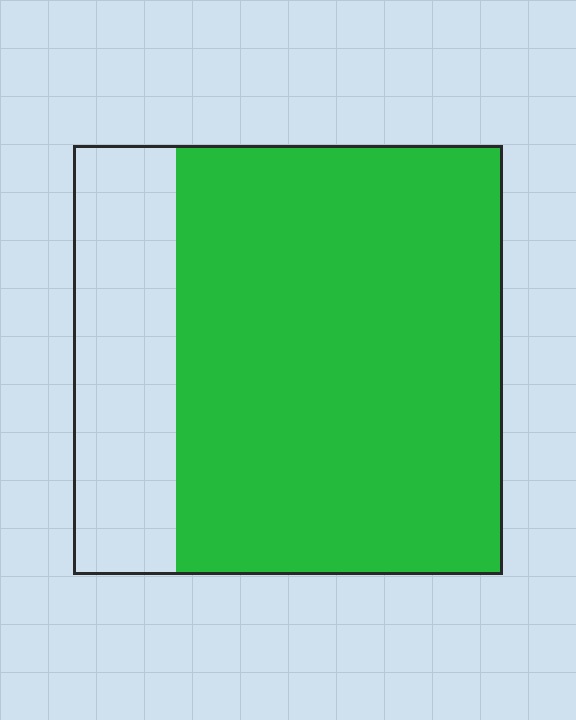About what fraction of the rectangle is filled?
About three quarters (3/4).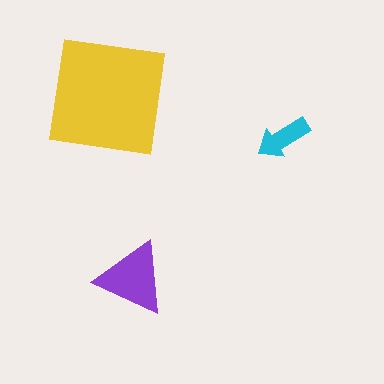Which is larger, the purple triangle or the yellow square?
The yellow square.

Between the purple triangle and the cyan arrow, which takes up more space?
The purple triangle.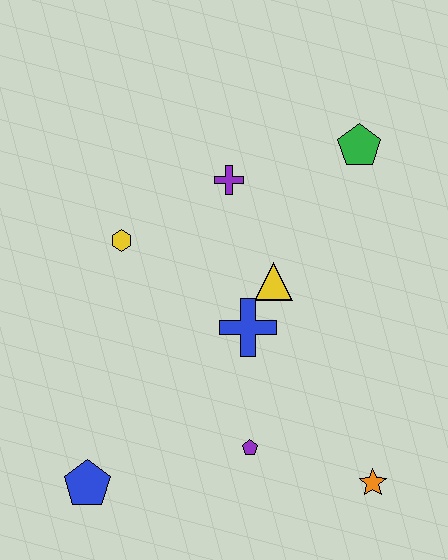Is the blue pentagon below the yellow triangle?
Yes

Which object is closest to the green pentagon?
The purple cross is closest to the green pentagon.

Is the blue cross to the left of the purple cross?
No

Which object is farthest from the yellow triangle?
The blue pentagon is farthest from the yellow triangle.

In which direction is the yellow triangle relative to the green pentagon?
The yellow triangle is below the green pentagon.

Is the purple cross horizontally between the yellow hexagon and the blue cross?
Yes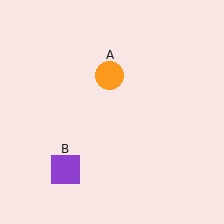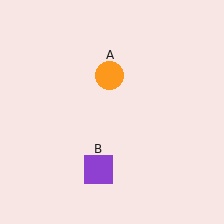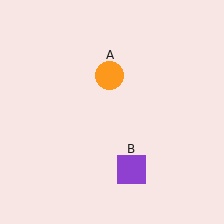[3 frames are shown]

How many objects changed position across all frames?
1 object changed position: purple square (object B).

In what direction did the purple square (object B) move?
The purple square (object B) moved right.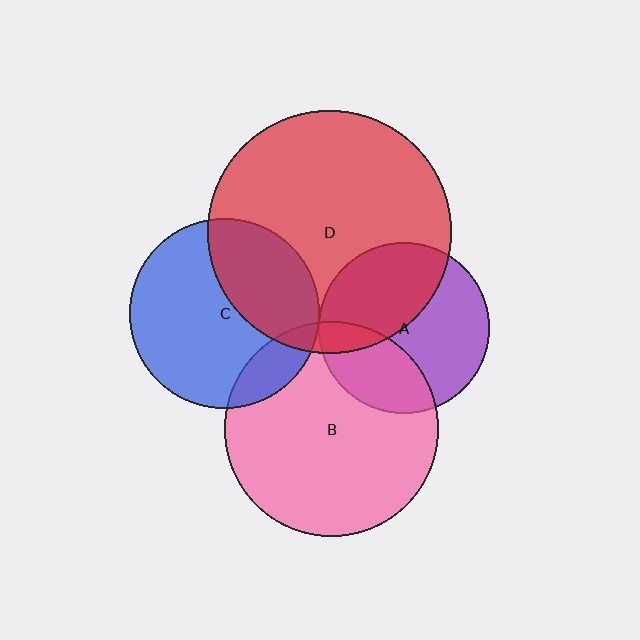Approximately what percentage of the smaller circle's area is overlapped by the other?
Approximately 5%.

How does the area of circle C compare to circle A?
Approximately 1.2 times.